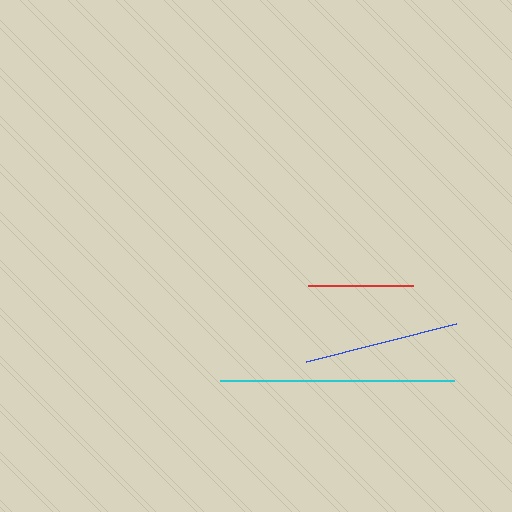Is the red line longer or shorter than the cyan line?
The cyan line is longer than the red line.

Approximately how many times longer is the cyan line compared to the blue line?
The cyan line is approximately 1.5 times the length of the blue line.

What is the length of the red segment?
The red segment is approximately 105 pixels long.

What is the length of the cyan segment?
The cyan segment is approximately 235 pixels long.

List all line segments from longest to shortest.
From longest to shortest: cyan, blue, red.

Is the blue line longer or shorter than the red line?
The blue line is longer than the red line.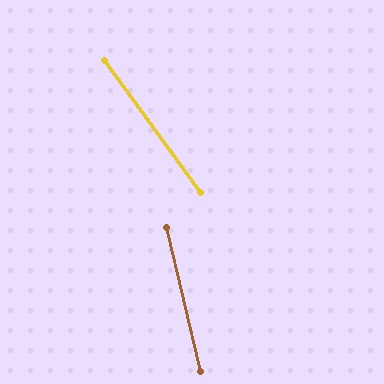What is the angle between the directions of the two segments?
Approximately 23 degrees.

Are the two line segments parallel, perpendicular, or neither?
Neither parallel nor perpendicular — they differ by about 23°.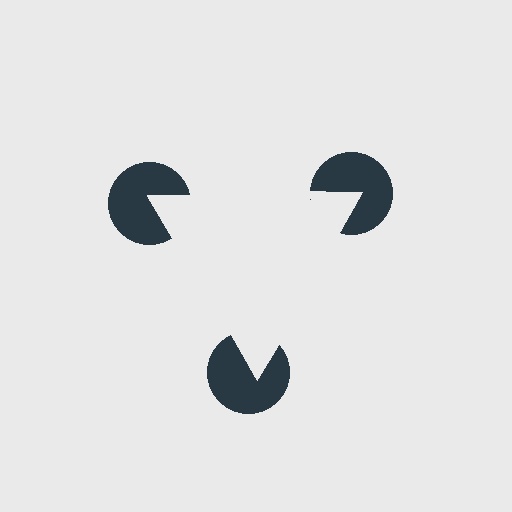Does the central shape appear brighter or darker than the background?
It typically appears slightly brighter than the background, even though no actual brightness change is drawn.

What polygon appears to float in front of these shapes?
An illusory triangle — its edges are inferred from the aligned wedge cuts in the pac-man discs, not physically drawn.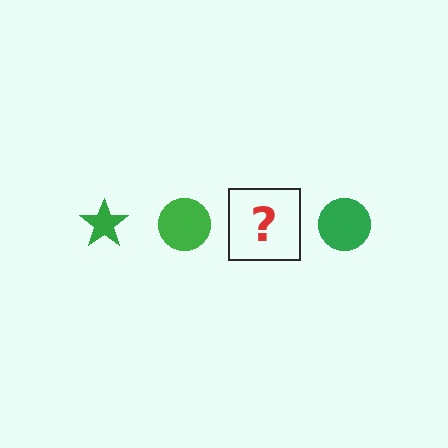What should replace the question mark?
The question mark should be replaced with a green star.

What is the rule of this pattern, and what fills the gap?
The rule is that the pattern cycles through star, circle shapes in green. The gap should be filled with a green star.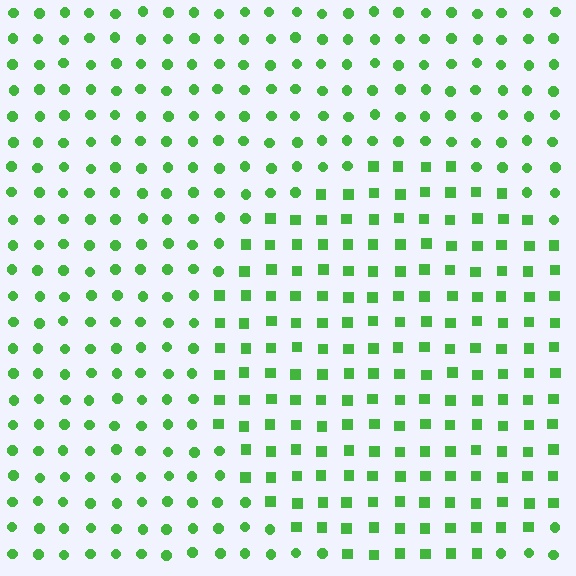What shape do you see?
I see a circle.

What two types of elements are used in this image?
The image uses squares inside the circle region and circles outside it.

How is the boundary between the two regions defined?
The boundary is defined by a change in element shape: squares inside vs. circles outside. All elements share the same color and spacing.